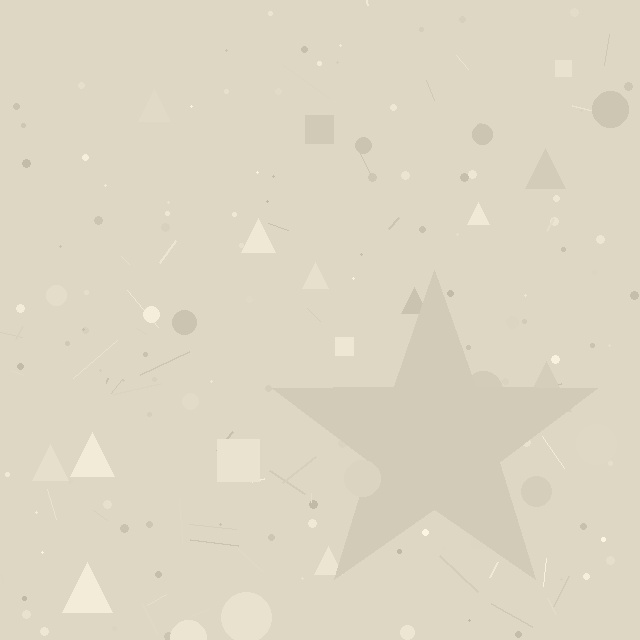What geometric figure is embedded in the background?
A star is embedded in the background.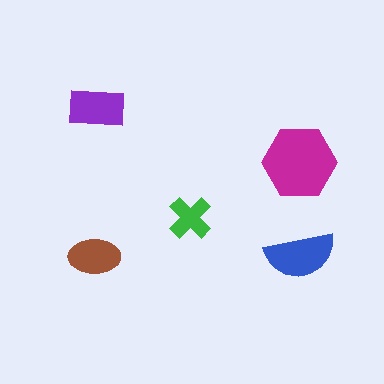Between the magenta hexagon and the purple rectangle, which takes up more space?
The magenta hexagon.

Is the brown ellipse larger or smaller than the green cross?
Larger.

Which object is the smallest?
The green cross.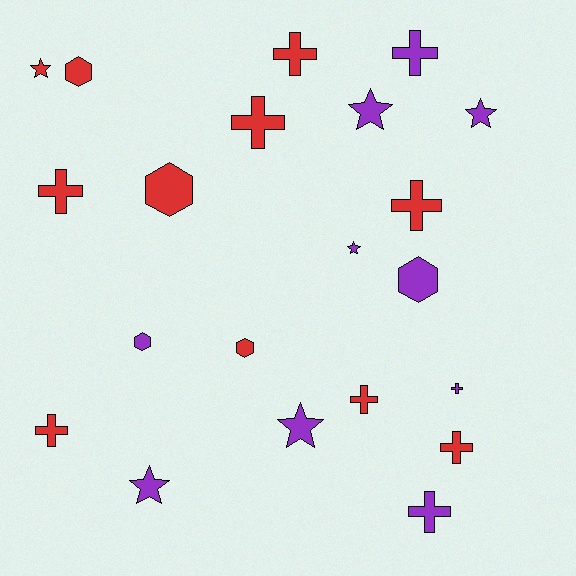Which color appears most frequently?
Red, with 11 objects.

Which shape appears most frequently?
Cross, with 10 objects.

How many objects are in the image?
There are 21 objects.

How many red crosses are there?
There are 7 red crosses.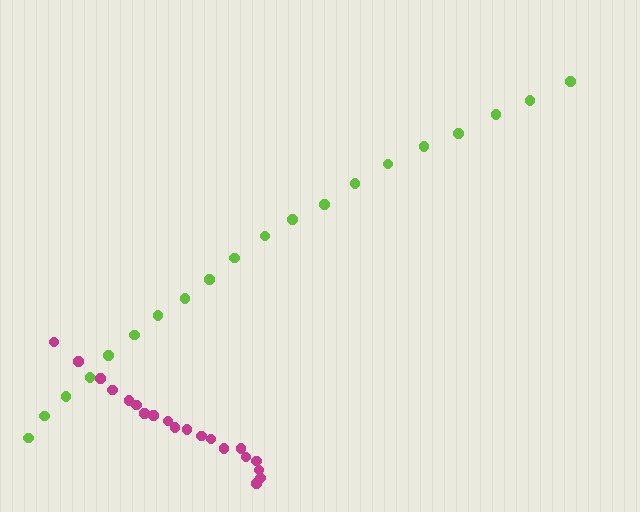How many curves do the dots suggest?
There are 2 distinct paths.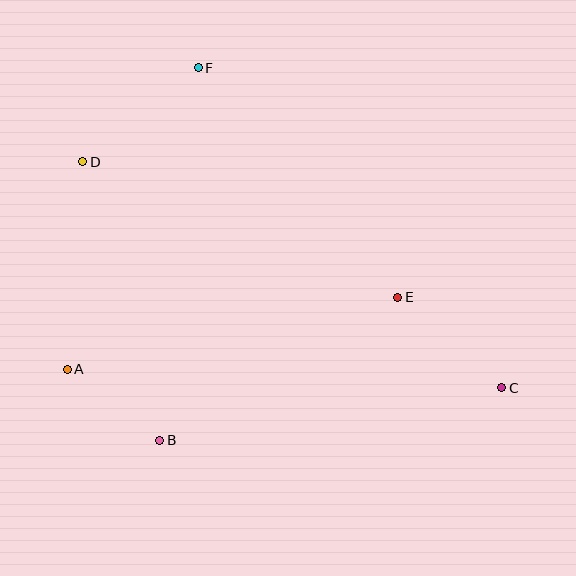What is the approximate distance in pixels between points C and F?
The distance between C and F is approximately 441 pixels.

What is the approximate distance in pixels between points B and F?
The distance between B and F is approximately 374 pixels.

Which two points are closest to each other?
Points A and B are closest to each other.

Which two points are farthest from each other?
Points C and D are farthest from each other.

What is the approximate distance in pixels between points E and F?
The distance between E and F is approximately 304 pixels.